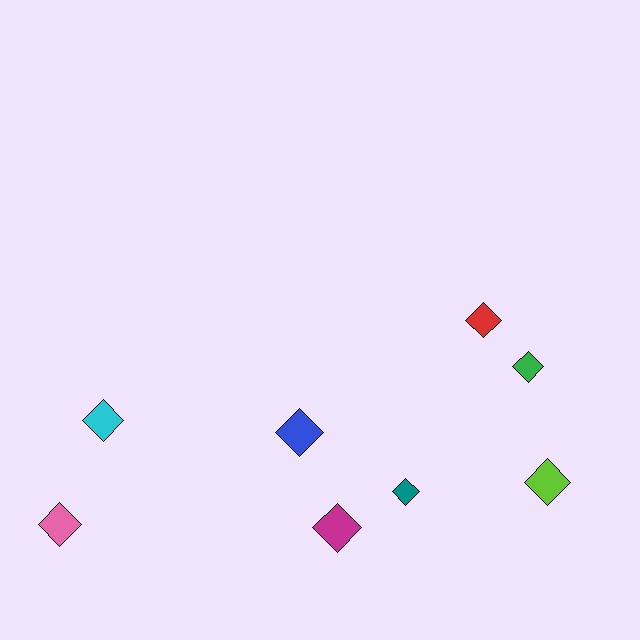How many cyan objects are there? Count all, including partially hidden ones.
There is 1 cyan object.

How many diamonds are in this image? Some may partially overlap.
There are 8 diamonds.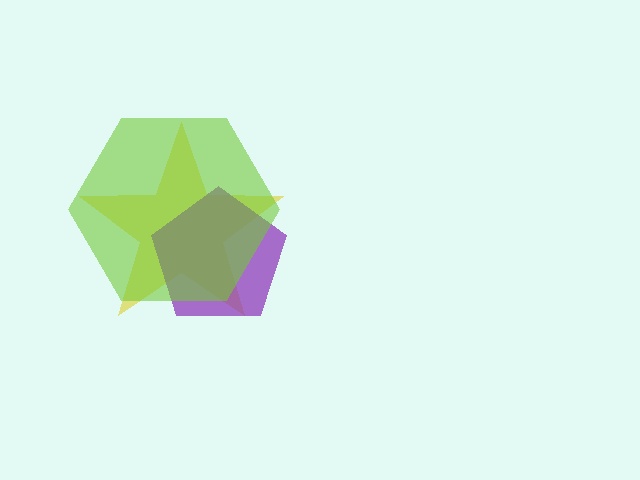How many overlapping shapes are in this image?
There are 3 overlapping shapes in the image.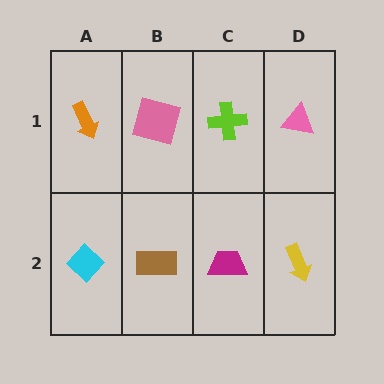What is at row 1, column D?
A pink triangle.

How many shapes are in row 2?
4 shapes.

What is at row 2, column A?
A cyan diamond.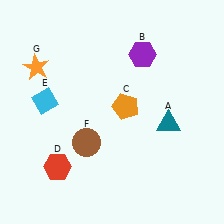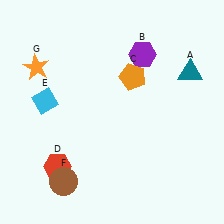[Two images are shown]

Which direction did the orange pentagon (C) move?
The orange pentagon (C) moved up.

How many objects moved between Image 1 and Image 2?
3 objects moved between the two images.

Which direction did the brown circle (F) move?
The brown circle (F) moved down.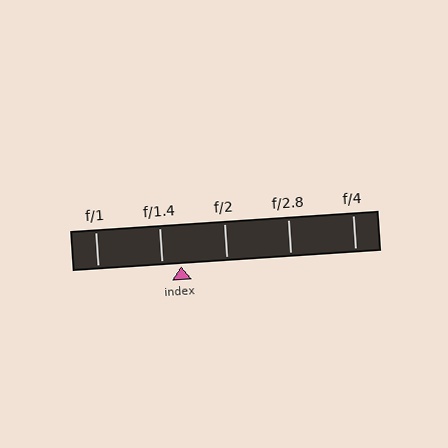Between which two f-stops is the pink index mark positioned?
The index mark is between f/1.4 and f/2.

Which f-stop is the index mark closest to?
The index mark is closest to f/1.4.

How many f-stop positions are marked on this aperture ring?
There are 5 f-stop positions marked.